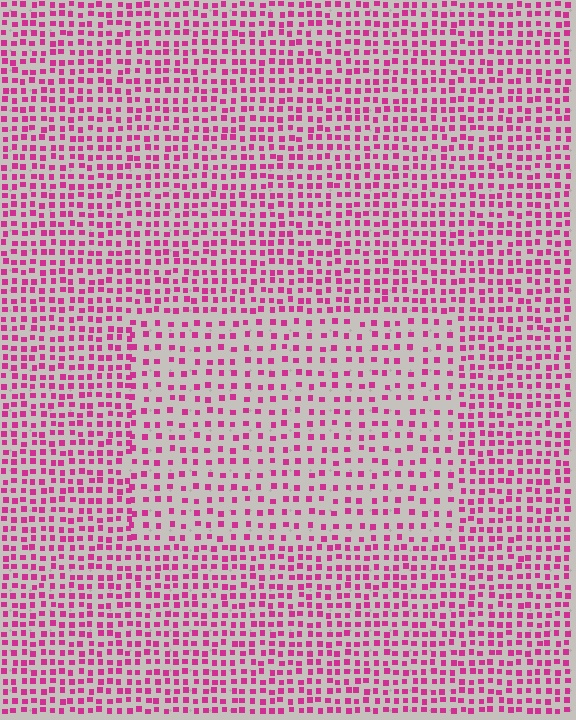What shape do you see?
I see a rectangle.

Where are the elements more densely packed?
The elements are more densely packed outside the rectangle boundary.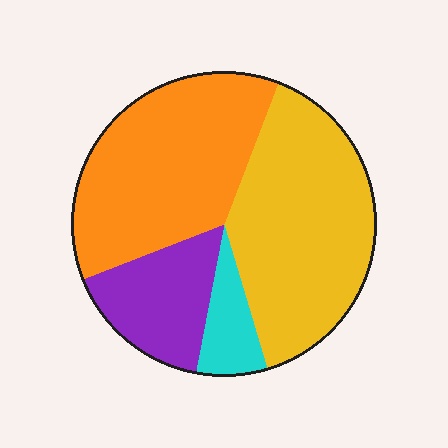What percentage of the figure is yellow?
Yellow takes up between a third and a half of the figure.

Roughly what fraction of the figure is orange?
Orange takes up about three eighths (3/8) of the figure.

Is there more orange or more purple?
Orange.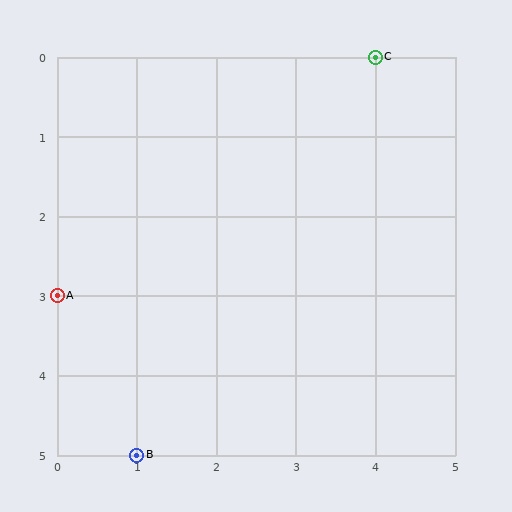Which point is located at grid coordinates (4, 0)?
Point C is at (4, 0).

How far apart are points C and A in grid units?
Points C and A are 4 columns and 3 rows apart (about 5.0 grid units diagonally).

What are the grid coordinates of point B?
Point B is at grid coordinates (1, 5).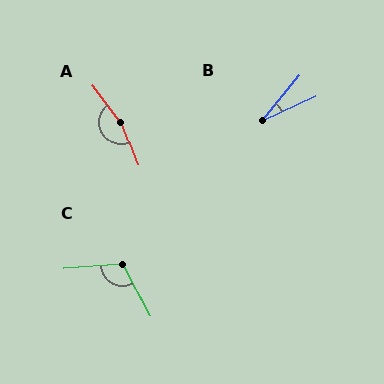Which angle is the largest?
A, at approximately 165 degrees.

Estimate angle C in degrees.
Approximately 113 degrees.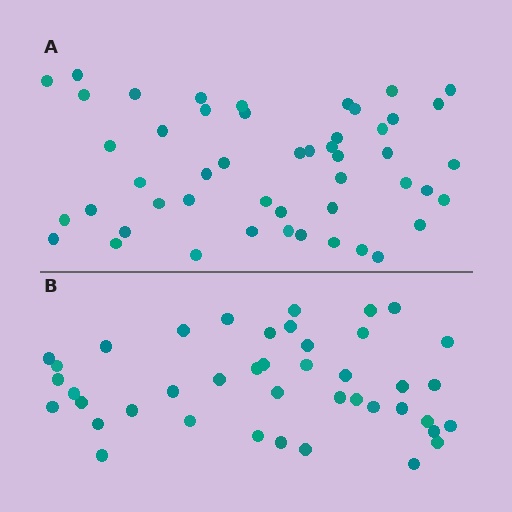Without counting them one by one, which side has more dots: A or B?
Region A (the top region) has more dots.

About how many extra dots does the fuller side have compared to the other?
Region A has roughly 8 or so more dots than region B.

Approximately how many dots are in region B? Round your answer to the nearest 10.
About 40 dots. (The exact count is 42, which rounds to 40.)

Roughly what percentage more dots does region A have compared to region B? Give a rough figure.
About 15% more.